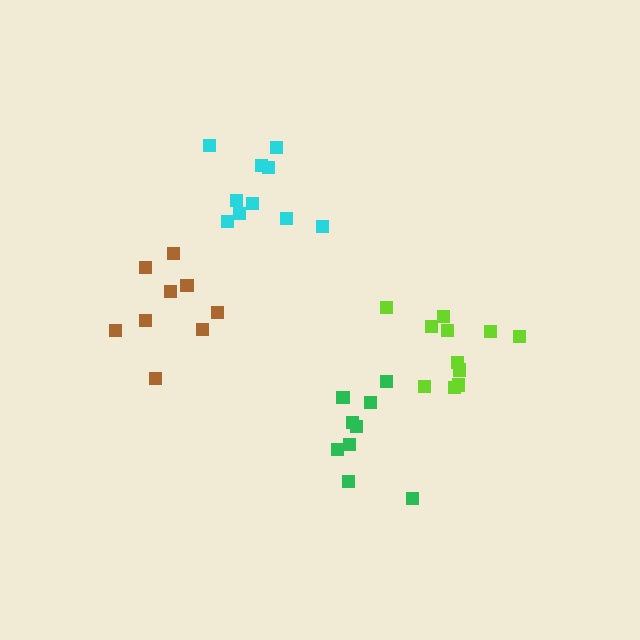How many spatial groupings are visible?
There are 4 spatial groupings.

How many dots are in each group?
Group 1: 9 dots, Group 2: 10 dots, Group 3: 9 dots, Group 4: 11 dots (39 total).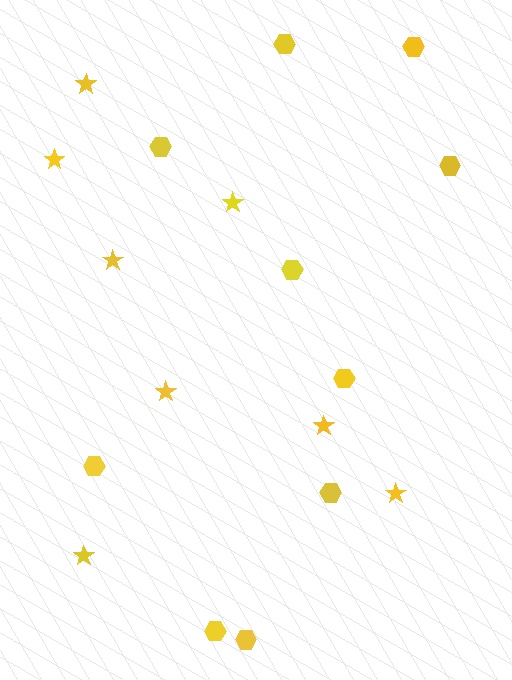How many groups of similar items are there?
There are 2 groups: one group of hexagons (10) and one group of stars (8).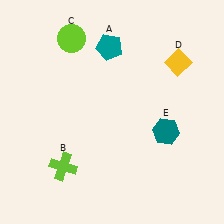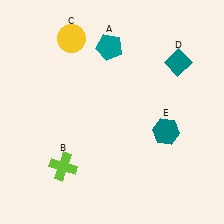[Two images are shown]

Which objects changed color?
C changed from lime to yellow. D changed from yellow to teal.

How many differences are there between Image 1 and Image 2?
There are 2 differences between the two images.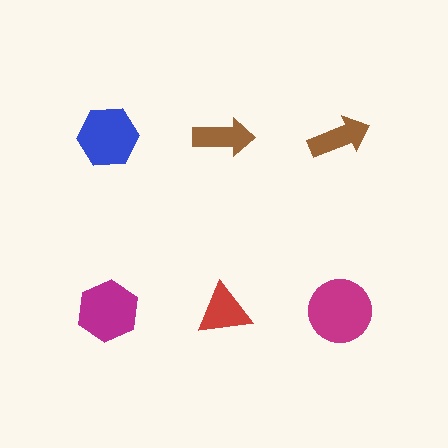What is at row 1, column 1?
A blue hexagon.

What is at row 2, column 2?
A red triangle.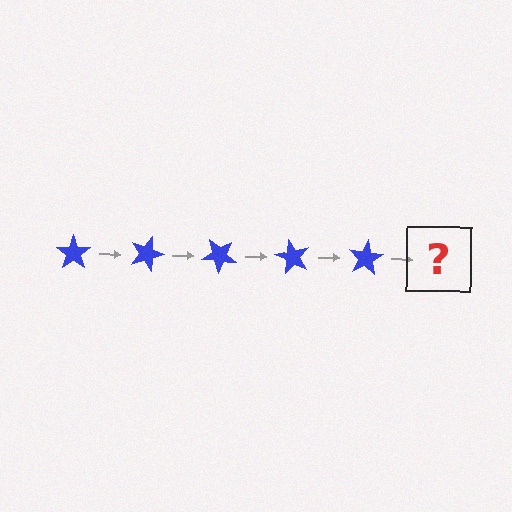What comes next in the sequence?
The next element should be a blue star rotated 100 degrees.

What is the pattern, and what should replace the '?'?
The pattern is that the star rotates 20 degrees each step. The '?' should be a blue star rotated 100 degrees.